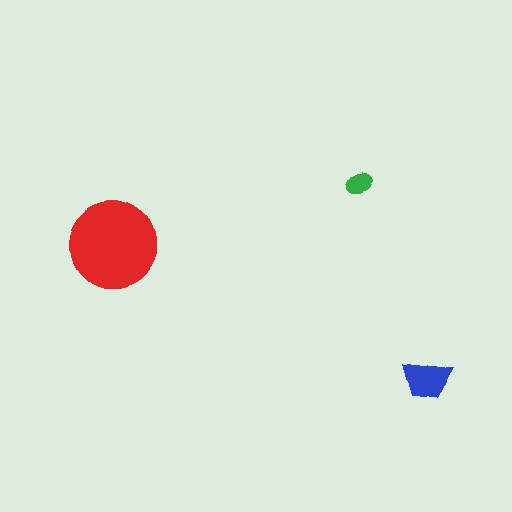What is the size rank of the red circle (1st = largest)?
1st.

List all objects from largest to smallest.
The red circle, the blue trapezoid, the green ellipse.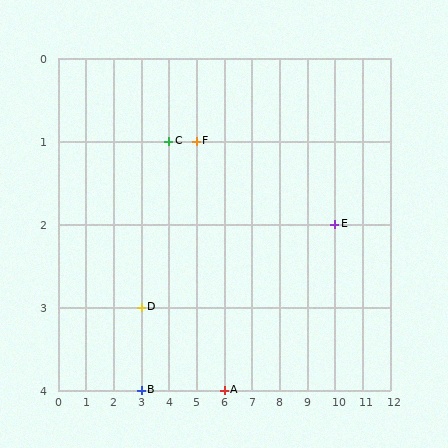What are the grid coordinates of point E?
Point E is at grid coordinates (10, 2).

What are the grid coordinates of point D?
Point D is at grid coordinates (3, 3).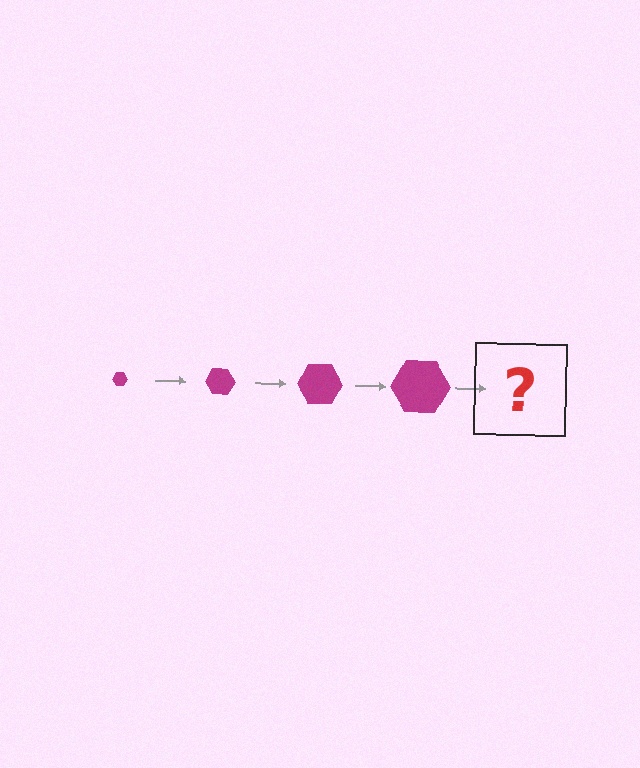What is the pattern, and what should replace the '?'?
The pattern is that the hexagon gets progressively larger each step. The '?' should be a magenta hexagon, larger than the previous one.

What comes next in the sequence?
The next element should be a magenta hexagon, larger than the previous one.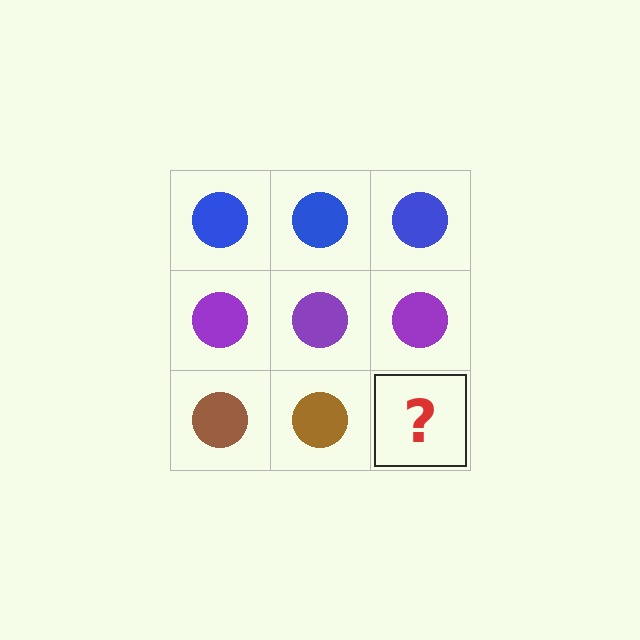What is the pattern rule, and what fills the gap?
The rule is that each row has a consistent color. The gap should be filled with a brown circle.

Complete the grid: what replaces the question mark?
The question mark should be replaced with a brown circle.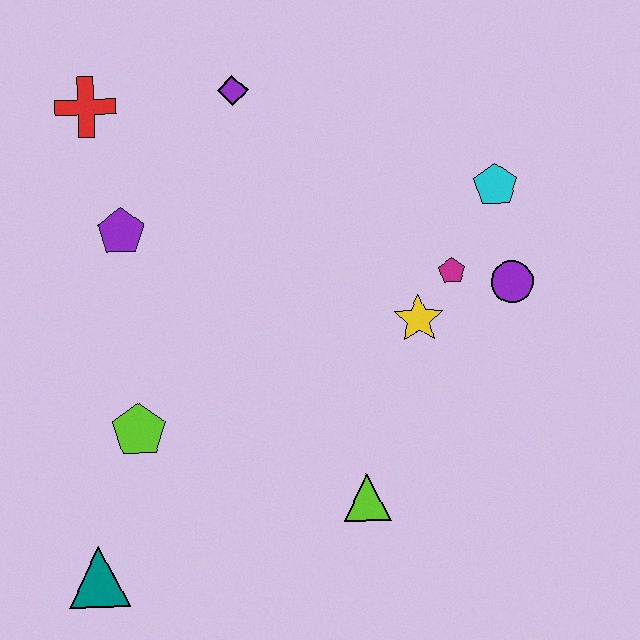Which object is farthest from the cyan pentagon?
The teal triangle is farthest from the cyan pentagon.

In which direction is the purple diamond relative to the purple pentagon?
The purple diamond is above the purple pentagon.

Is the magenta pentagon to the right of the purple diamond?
Yes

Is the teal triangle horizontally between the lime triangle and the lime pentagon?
No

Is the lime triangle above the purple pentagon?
No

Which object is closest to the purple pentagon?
The red cross is closest to the purple pentagon.